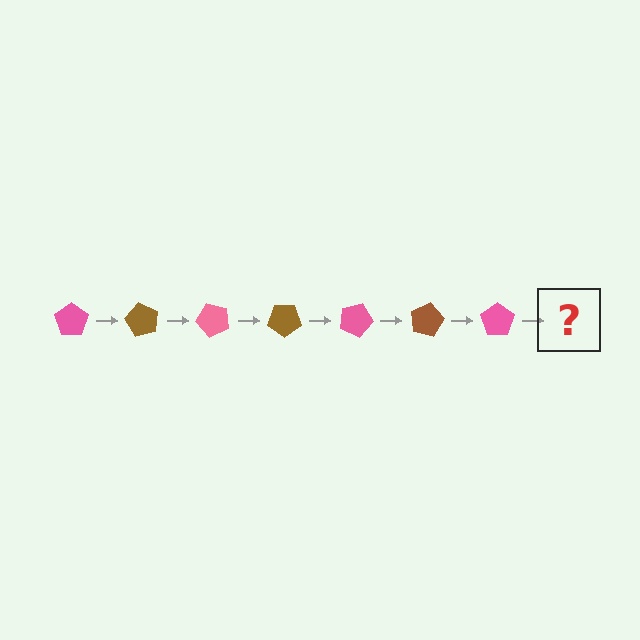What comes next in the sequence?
The next element should be a brown pentagon, rotated 420 degrees from the start.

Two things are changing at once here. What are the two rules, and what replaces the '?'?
The two rules are that it rotates 60 degrees each step and the color cycles through pink and brown. The '?' should be a brown pentagon, rotated 420 degrees from the start.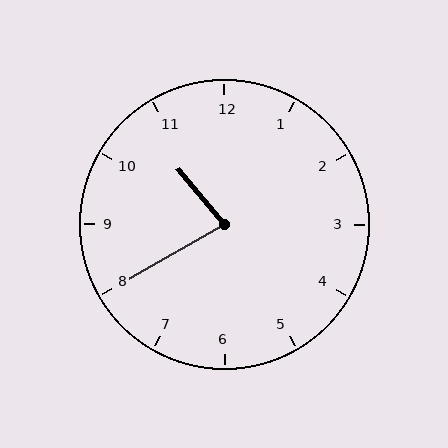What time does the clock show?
10:40.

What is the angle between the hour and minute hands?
Approximately 80 degrees.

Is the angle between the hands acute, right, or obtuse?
It is acute.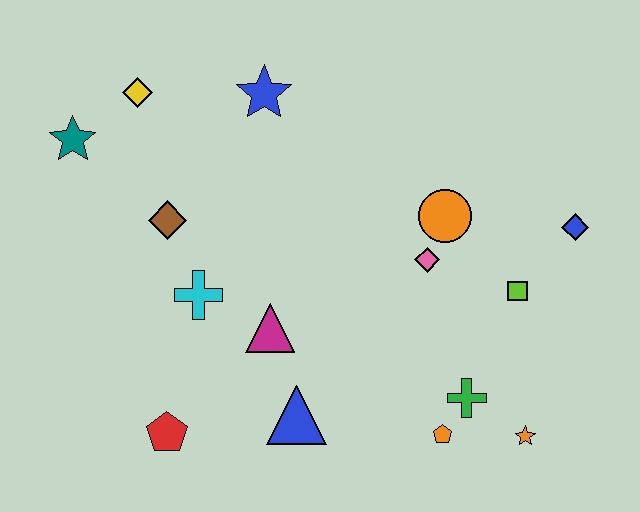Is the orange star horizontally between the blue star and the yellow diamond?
No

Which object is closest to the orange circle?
The pink diamond is closest to the orange circle.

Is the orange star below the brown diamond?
Yes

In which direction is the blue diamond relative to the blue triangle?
The blue diamond is to the right of the blue triangle.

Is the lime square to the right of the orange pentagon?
Yes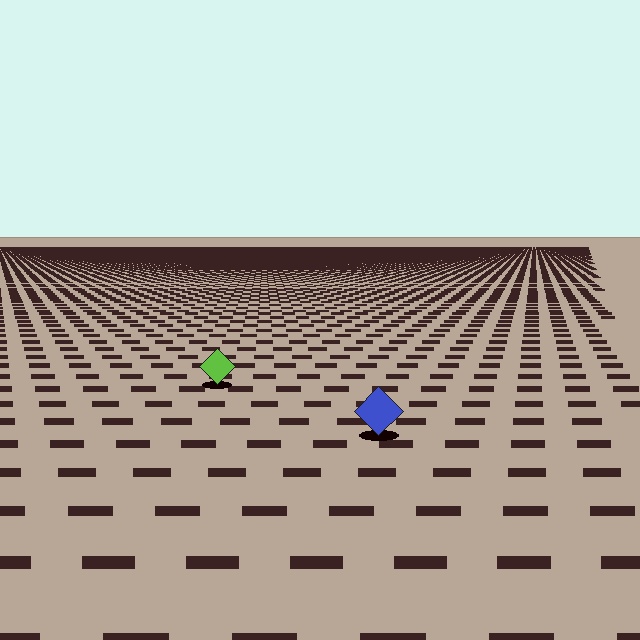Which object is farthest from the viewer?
The lime diamond is farthest from the viewer. It appears smaller and the ground texture around it is denser.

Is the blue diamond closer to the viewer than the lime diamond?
Yes. The blue diamond is closer — you can tell from the texture gradient: the ground texture is coarser near it.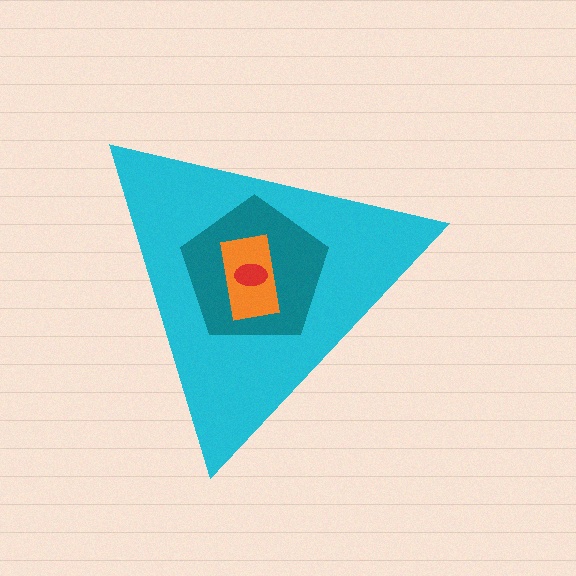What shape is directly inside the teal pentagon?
The orange rectangle.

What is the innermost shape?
The red ellipse.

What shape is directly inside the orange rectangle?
The red ellipse.